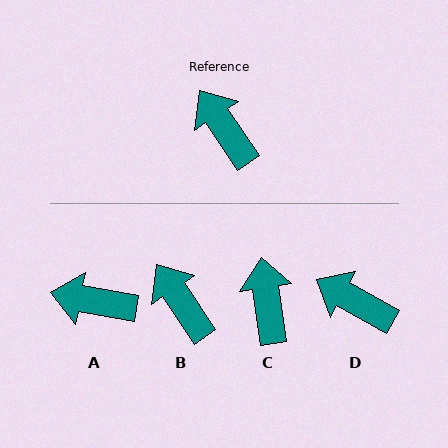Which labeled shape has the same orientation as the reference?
B.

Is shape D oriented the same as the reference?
No, it is off by about 27 degrees.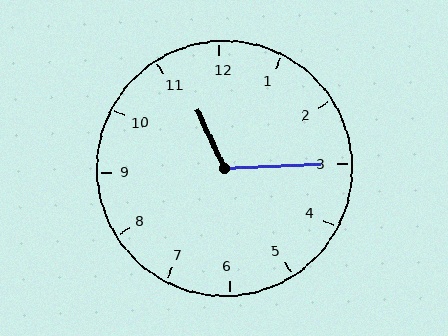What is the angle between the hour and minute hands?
Approximately 112 degrees.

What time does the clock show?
11:15.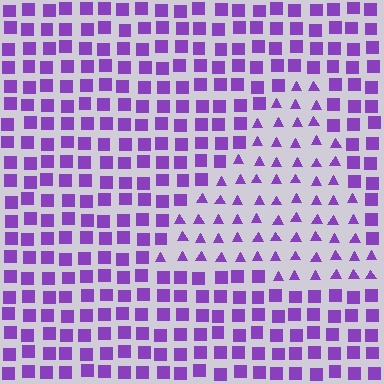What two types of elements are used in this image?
The image uses triangles inside the triangle region and squares outside it.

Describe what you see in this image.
The image is filled with small purple elements arranged in a uniform grid. A triangle-shaped region contains triangles, while the surrounding area contains squares. The boundary is defined purely by the change in element shape.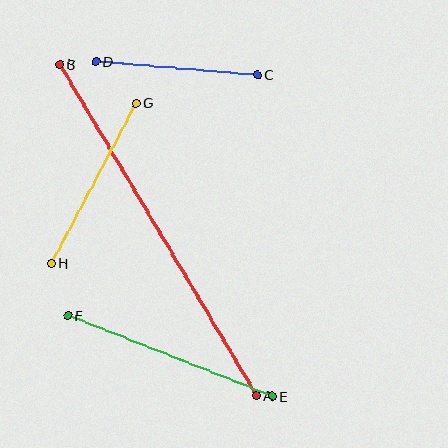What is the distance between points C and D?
The distance is approximately 162 pixels.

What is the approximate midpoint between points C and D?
The midpoint is at approximately (177, 68) pixels.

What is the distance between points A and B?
The distance is approximately 385 pixels.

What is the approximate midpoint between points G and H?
The midpoint is at approximately (93, 183) pixels.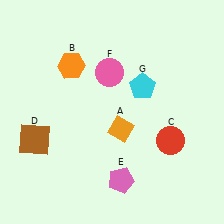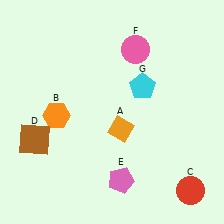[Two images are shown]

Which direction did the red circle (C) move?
The red circle (C) moved down.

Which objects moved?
The objects that moved are: the orange hexagon (B), the red circle (C), the pink circle (F).